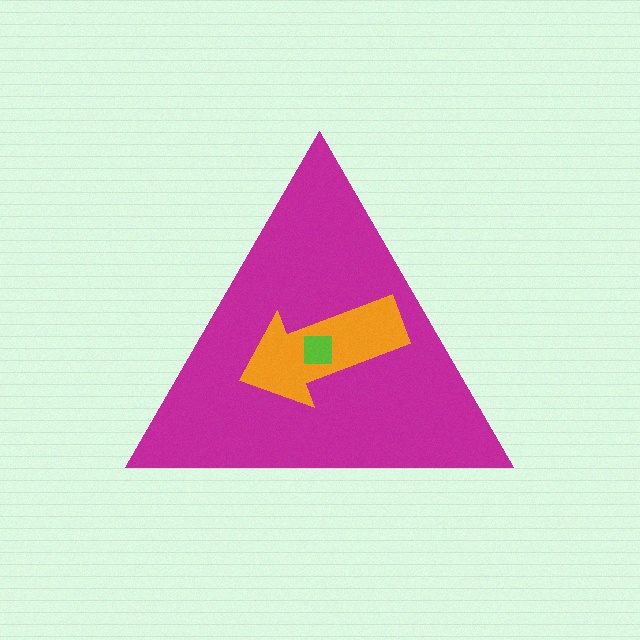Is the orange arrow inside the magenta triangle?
Yes.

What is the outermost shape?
The magenta triangle.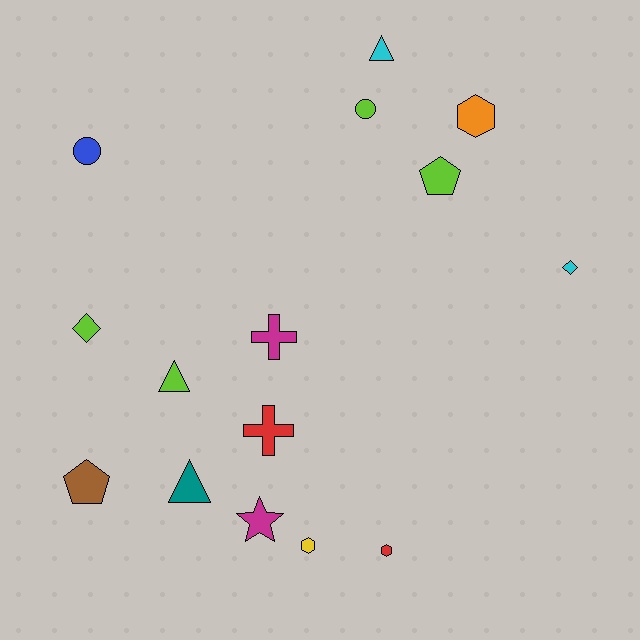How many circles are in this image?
There are 2 circles.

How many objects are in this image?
There are 15 objects.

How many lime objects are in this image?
There are 4 lime objects.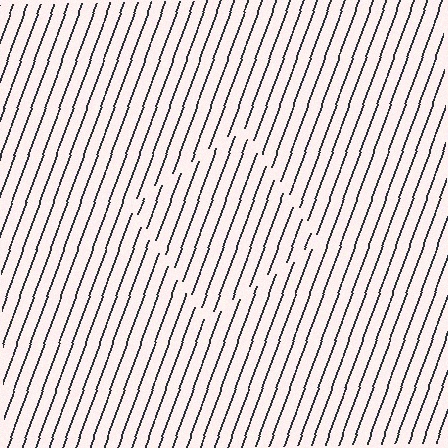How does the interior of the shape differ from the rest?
The interior of the shape contains the same grating, shifted by half a period — the contour is defined by the phase discontinuity where line-ends from the inner and outer gratings abut.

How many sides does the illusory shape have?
4 sides — the line-ends trace a square.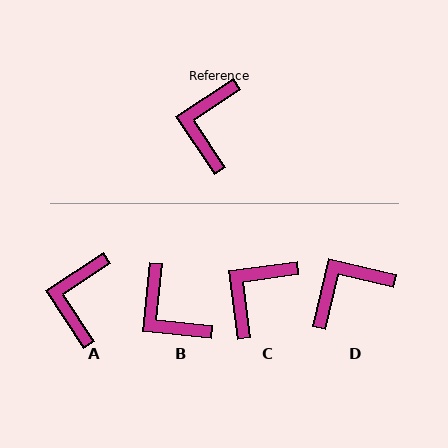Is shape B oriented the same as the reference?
No, it is off by about 50 degrees.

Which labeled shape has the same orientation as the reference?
A.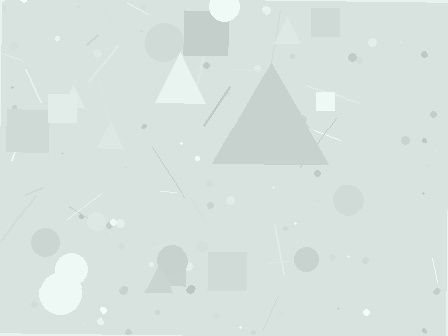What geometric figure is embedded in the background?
A triangle is embedded in the background.